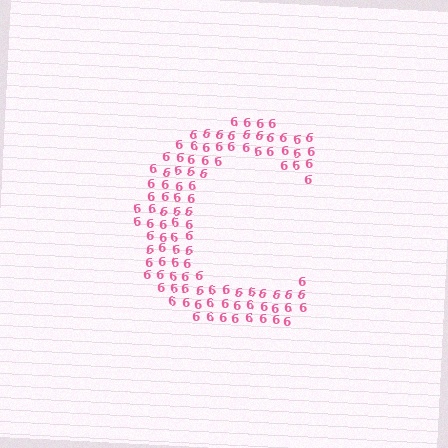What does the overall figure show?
The overall figure shows the letter C.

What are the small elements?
The small elements are digit 6's.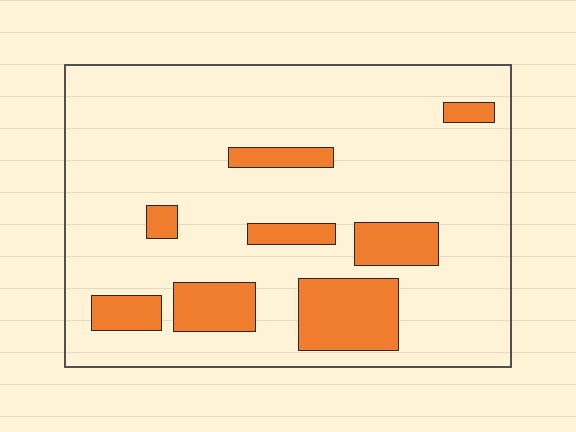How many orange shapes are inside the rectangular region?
8.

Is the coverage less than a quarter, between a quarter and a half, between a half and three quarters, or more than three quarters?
Less than a quarter.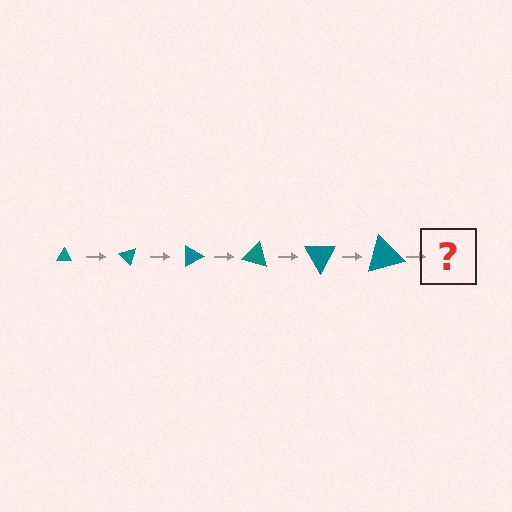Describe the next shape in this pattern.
It should be a triangle, larger than the previous one and rotated 270 degrees from the start.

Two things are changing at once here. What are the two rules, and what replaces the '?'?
The two rules are that the triangle grows larger each step and it rotates 45 degrees each step. The '?' should be a triangle, larger than the previous one and rotated 270 degrees from the start.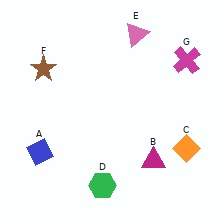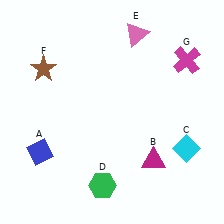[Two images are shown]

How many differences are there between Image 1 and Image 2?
There is 1 difference between the two images.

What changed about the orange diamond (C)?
In Image 1, C is orange. In Image 2, it changed to cyan.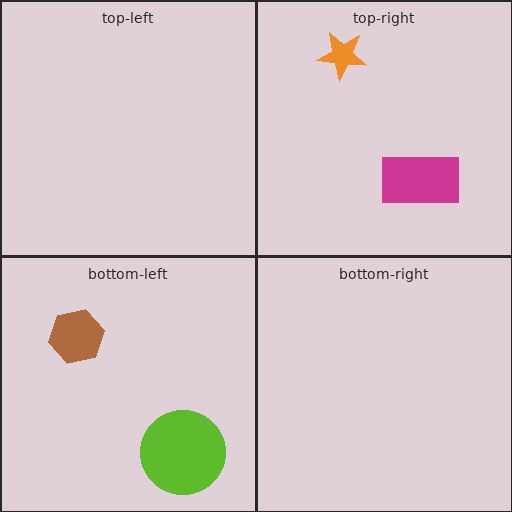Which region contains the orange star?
The top-right region.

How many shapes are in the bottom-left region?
2.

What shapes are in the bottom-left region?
The lime circle, the brown hexagon.